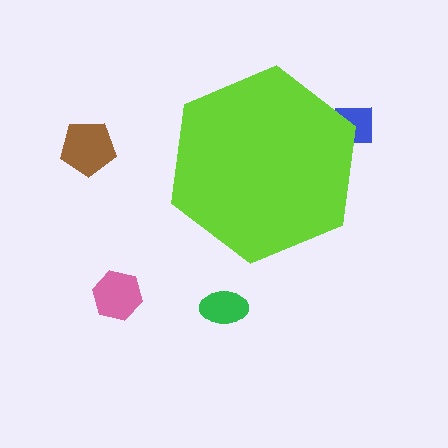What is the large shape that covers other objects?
A lime hexagon.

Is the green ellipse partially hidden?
No, the green ellipse is fully visible.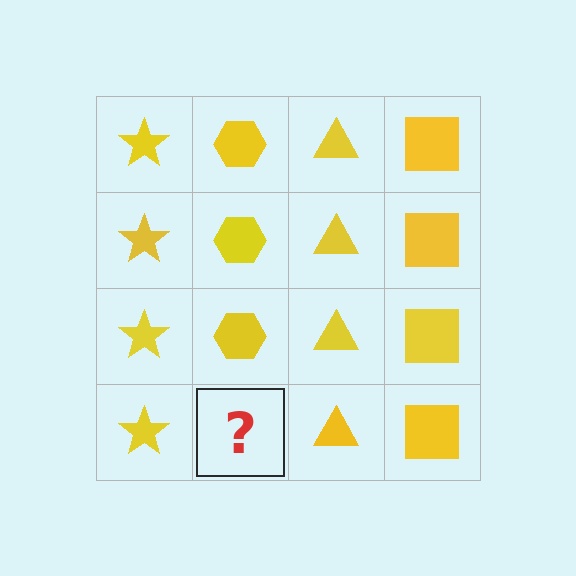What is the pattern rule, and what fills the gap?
The rule is that each column has a consistent shape. The gap should be filled with a yellow hexagon.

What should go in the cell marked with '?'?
The missing cell should contain a yellow hexagon.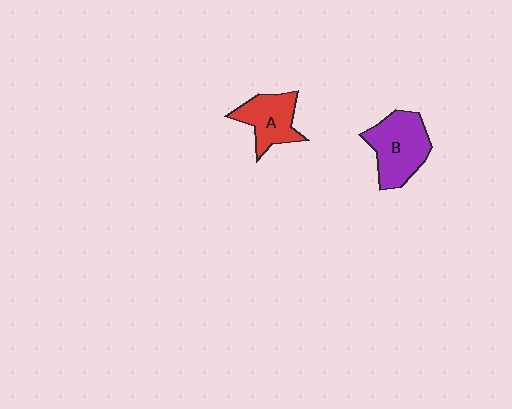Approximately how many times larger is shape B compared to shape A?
Approximately 1.3 times.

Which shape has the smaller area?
Shape A (red).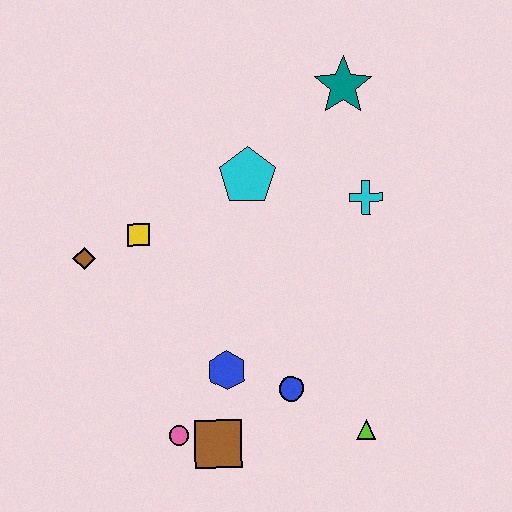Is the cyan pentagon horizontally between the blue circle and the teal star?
No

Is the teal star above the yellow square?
Yes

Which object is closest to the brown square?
The pink circle is closest to the brown square.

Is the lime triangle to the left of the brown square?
No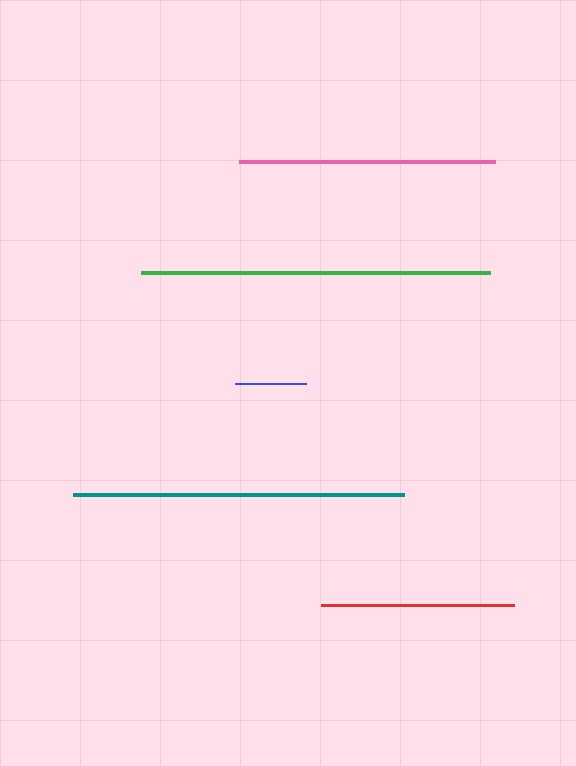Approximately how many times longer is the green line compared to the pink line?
The green line is approximately 1.4 times the length of the pink line.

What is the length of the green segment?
The green segment is approximately 349 pixels long.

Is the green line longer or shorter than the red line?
The green line is longer than the red line.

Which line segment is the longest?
The green line is the longest at approximately 349 pixels.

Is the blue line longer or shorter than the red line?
The red line is longer than the blue line.